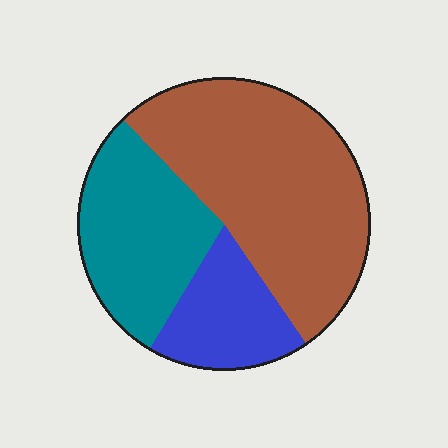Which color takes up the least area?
Blue, at roughly 20%.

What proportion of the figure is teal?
Teal takes up between a sixth and a third of the figure.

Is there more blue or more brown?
Brown.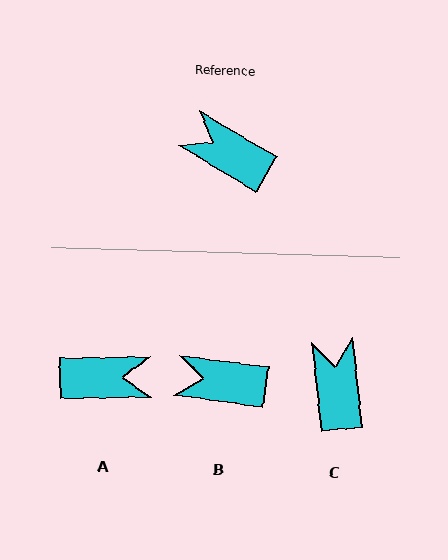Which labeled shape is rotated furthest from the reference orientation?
A, about 148 degrees away.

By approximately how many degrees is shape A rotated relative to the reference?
Approximately 148 degrees clockwise.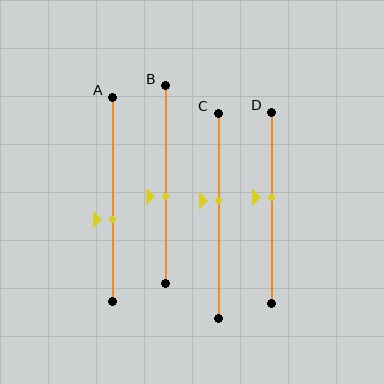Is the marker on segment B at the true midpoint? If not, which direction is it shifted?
No, the marker on segment B is shifted downward by about 6% of the segment length.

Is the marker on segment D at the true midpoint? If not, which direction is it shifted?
No, the marker on segment D is shifted upward by about 6% of the segment length.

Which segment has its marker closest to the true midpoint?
Segment D has its marker closest to the true midpoint.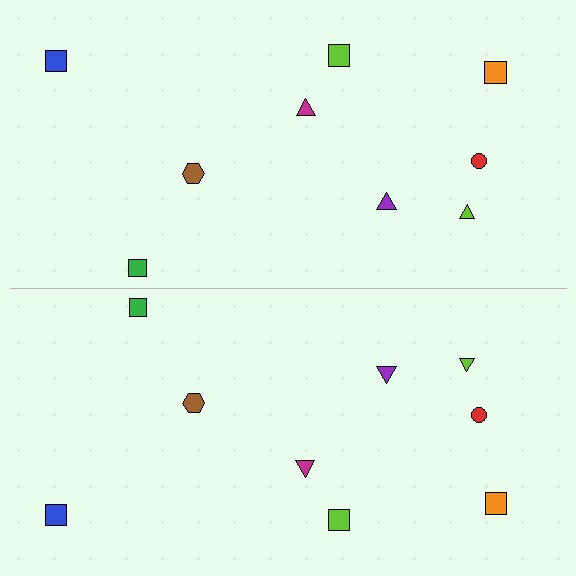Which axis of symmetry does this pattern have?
The pattern has a horizontal axis of symmetry running through the center of the image.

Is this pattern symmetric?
Yes, this pattern has bilateral (reflection) symmetry.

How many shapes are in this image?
There are 18 shapes in this image.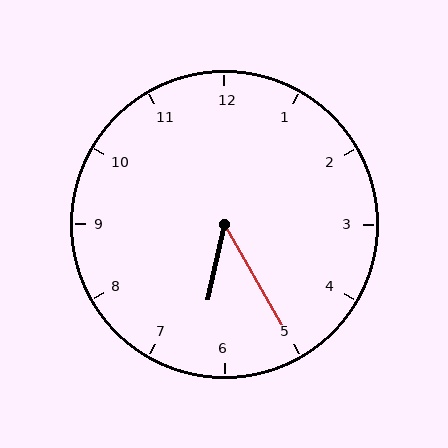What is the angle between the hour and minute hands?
Approximately 42 degrees.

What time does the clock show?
6:25.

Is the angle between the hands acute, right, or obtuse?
It is acute.